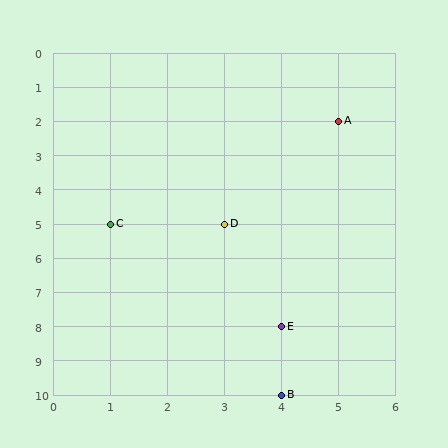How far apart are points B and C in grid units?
Points B and C are 3 columns and 5 rows apart (about 5.8 grid units diagonally).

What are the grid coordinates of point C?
Point C is at grid coordinates (1, 5).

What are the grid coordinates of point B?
Point B is at grid coordinates (4, 10).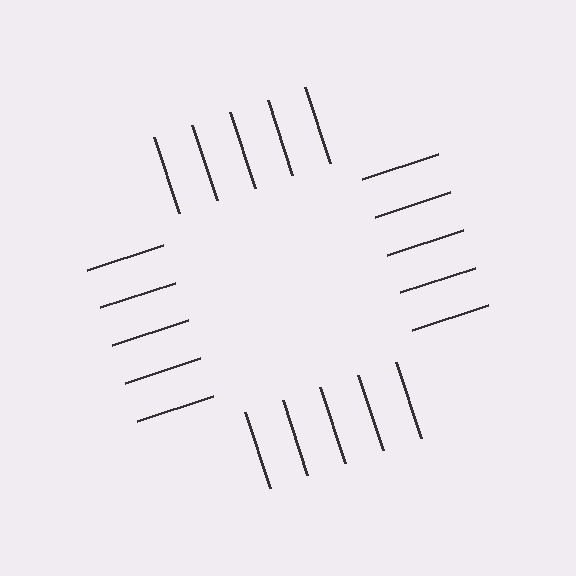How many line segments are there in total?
20 — 5 along each of the 4 edges.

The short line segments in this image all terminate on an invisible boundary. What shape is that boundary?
An illusory square — the line segments terminate on its edges but no continuous stroke is drawn.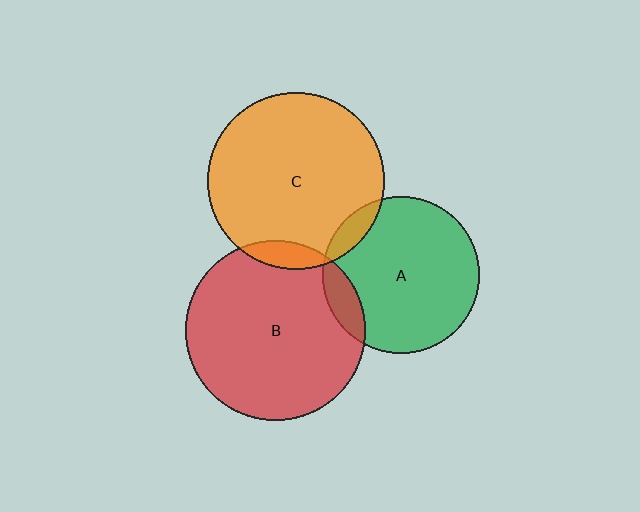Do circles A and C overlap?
Yes.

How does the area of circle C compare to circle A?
Approximately 1.3 times.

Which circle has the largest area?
Circle B (red).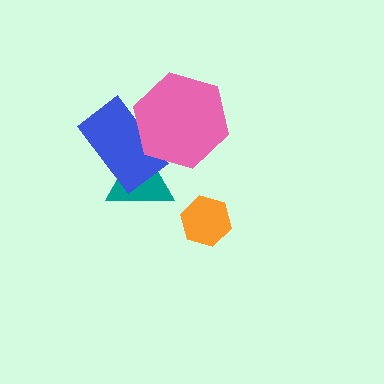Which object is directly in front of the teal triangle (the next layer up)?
The blue rectangle is directly in front of the teal triangle.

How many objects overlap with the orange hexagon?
0 objects overlap with the orange hexagon.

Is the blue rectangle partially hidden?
Yes, it is partially covered by another shape.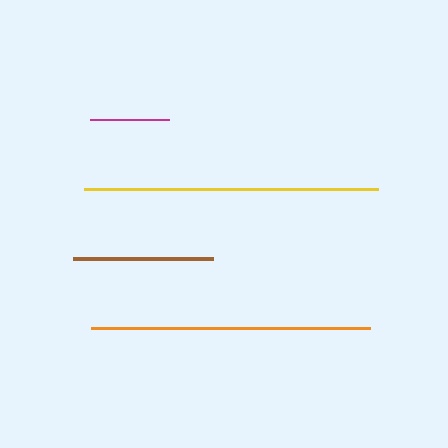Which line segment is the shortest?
The magenta line is the shortest at approximately 79 pixels.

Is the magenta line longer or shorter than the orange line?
The orange line is longer than the magenta line.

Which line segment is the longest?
The yellow line is the longest at approximately 295 pixels.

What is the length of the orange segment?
The orange segment is approximately 279 pixels long.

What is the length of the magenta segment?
The magenta segment is approximately 79 pixels long.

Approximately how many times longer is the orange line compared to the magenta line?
The orange line is approximately 3.5 times the length of the magenta line.